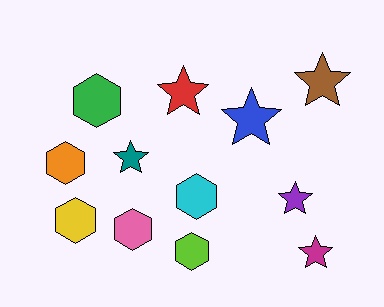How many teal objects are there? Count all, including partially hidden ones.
There is 1 teal object.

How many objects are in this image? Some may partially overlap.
There are 12 objects.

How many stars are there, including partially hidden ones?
There are 6 stars.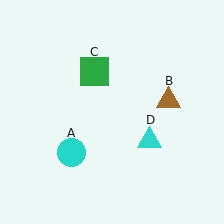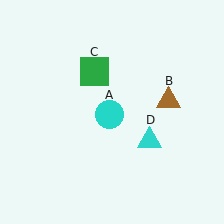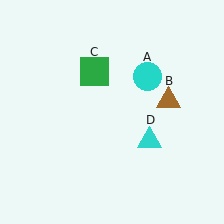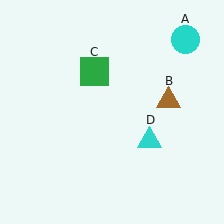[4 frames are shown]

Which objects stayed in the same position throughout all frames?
Brown triangle (object B) and green square (object C) and cyan triangle (object D) remained stationary.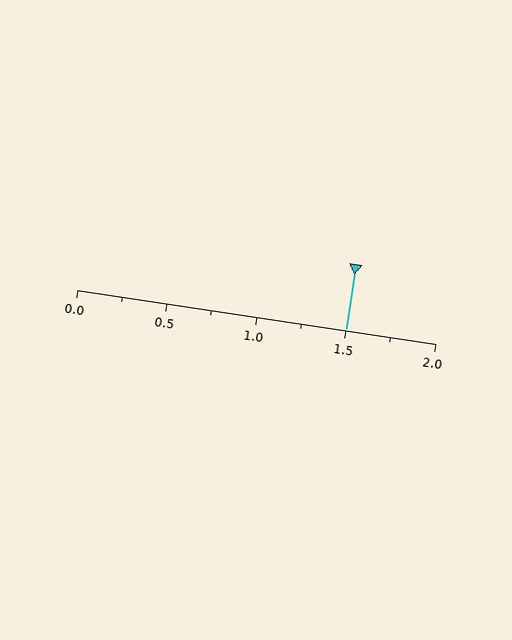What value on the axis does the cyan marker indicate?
The marker indicates approximately 1.5.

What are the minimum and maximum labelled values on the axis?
The axis runs from 0.0 to 2.0.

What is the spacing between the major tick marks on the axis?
The major ticks are spaced 0.5 apart.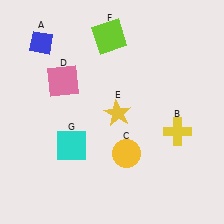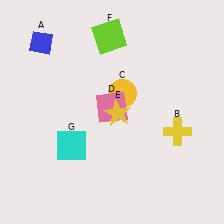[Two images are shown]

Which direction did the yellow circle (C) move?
The yellow circle (C) moved up.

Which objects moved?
The objects that moved are: the yellow circle (C), the pink square (D).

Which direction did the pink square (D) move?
The pink square (D) moved right.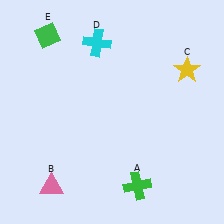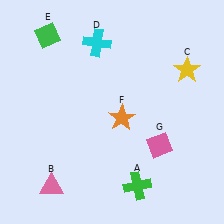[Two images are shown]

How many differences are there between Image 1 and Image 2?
There are 2 differences between the two images.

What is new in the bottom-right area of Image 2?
A pink diamond (G) was added in the bottom-right area of Image 2.